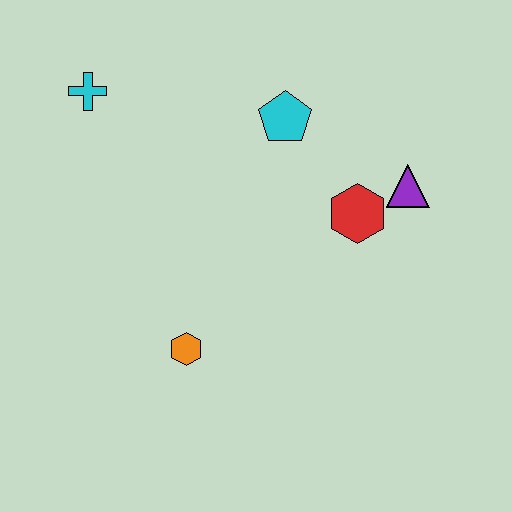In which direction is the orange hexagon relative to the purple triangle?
The orange hexagon is to the left of the purple triangle.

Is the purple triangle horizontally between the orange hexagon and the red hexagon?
No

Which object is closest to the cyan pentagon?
The red hexagon is closest to the cyan pentagon.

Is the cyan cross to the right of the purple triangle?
No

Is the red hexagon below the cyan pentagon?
Yes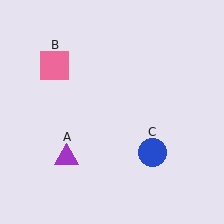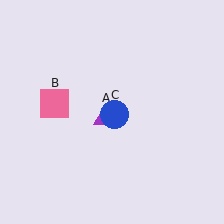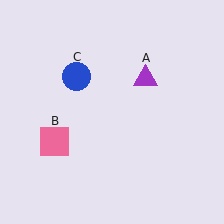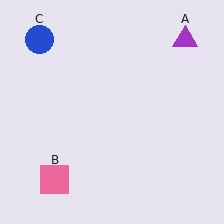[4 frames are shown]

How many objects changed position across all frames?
3 objects changed position: purple triangle (object A), pink square (object B), blue circle (object C).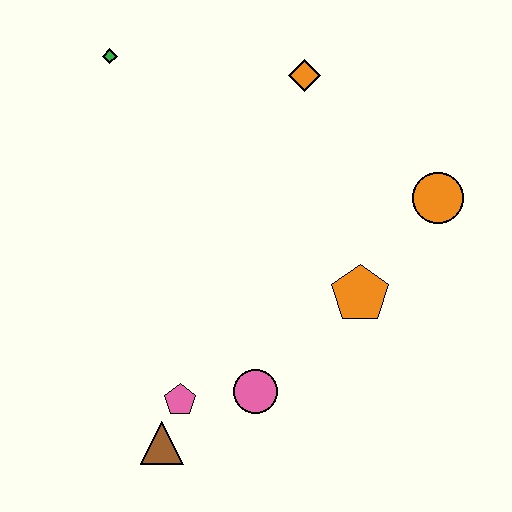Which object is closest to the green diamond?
The orange diamond is closest to the green diamond.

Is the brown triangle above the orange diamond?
No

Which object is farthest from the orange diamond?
The brown triangle is farthest from the orange diamond.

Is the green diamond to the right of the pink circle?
No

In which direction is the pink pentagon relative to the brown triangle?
The pink pentagon is above the brown triangle.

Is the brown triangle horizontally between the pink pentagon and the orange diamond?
No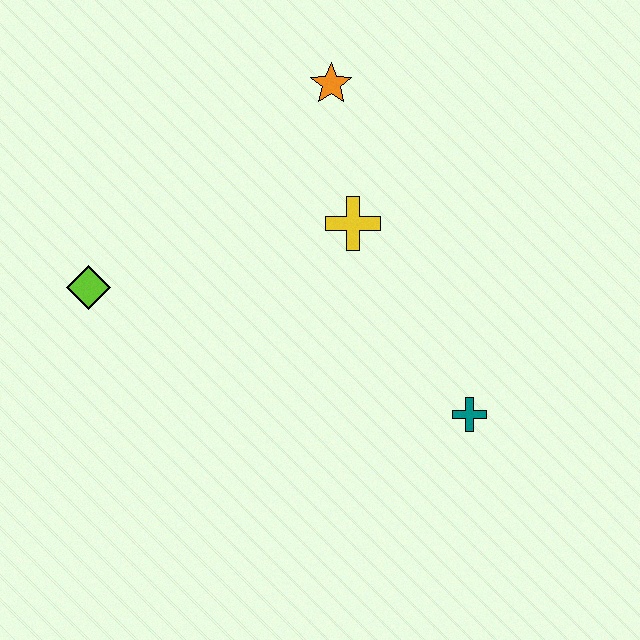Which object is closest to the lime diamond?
The yellow cross is closest to the lime diamond.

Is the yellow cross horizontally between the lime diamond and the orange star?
No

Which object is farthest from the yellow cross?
The lime diamond is farthest from the yellow cross.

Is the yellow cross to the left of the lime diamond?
No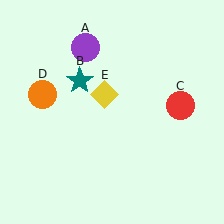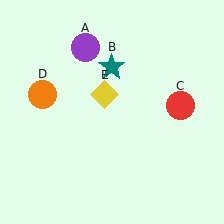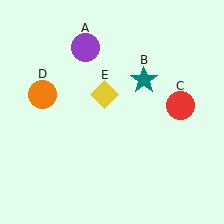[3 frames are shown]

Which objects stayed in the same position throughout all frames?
Purple circle (object A) and red circle (object C) and orange circle (object D) and yellow diamond (object E) remained stationary.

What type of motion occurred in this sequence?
The teal star (object B) rotated clockwise around the center of the scene.